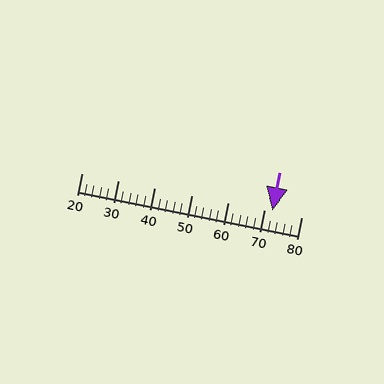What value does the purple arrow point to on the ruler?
The purple arrow points to approximately 72.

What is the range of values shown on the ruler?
The ruler shows values from 20 to 80.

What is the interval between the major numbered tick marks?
The major tick marks are spaced 10 units apart.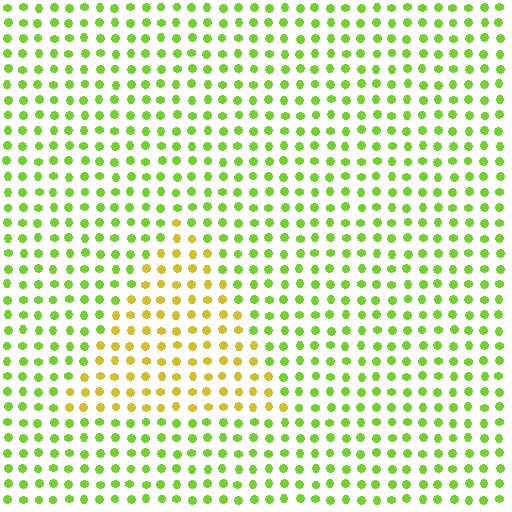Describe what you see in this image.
The image is filled with small lime elements in a uniform arrangement. A triangle-shaped region is visible where the elements are tinted to a slightly different hue, forming a subtle color boundary.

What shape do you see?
I see a triangle.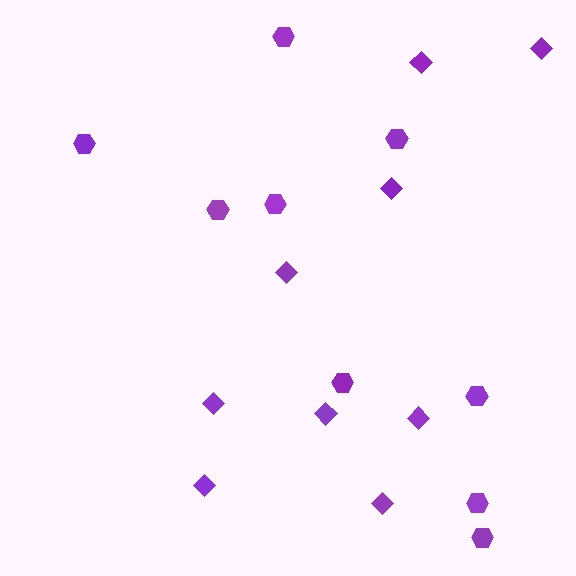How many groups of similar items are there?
There are 2 groups: one group of diamonds (9) and one group of hexagons (9).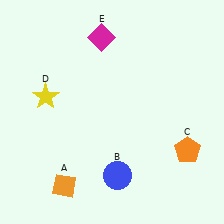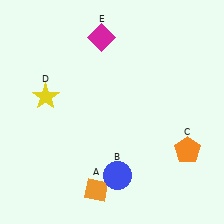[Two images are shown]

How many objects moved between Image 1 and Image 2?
1 object moved between the two images.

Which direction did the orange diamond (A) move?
The orange diamond (A) moved right.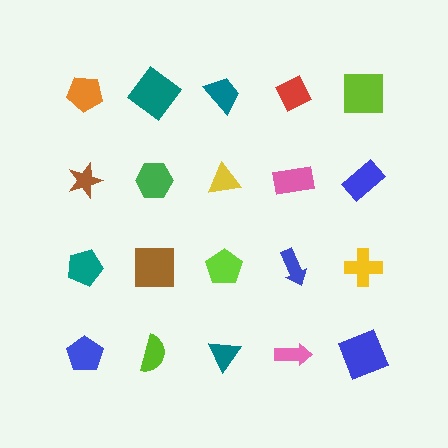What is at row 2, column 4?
A pink rectangle.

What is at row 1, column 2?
A teal diamond.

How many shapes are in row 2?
5 shapes.